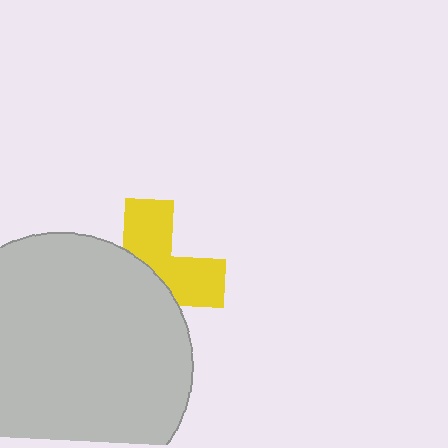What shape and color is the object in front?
The object in front is a light gray circle.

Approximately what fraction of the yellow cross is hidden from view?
Roughly 56% of the yellow cross is hidden behind the light gray circle.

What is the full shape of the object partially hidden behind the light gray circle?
The partially hidden object is a yellow cross.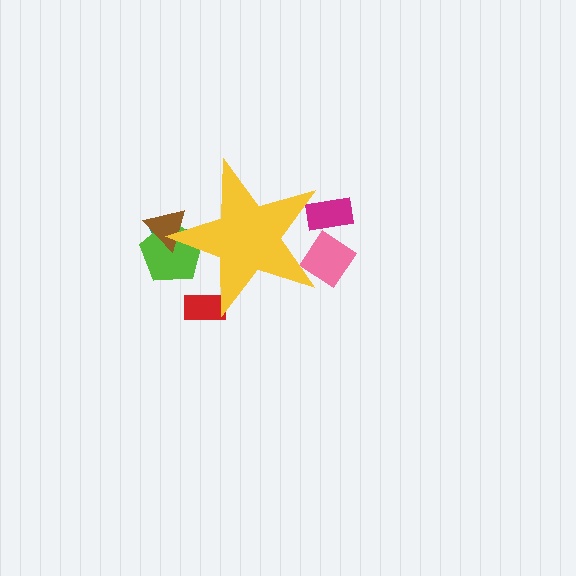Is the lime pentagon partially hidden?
Yes, the lime pentagon is partially hidden behind the yellow star.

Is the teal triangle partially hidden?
Yes, the teal triangle is partially hidden behind the yellow star.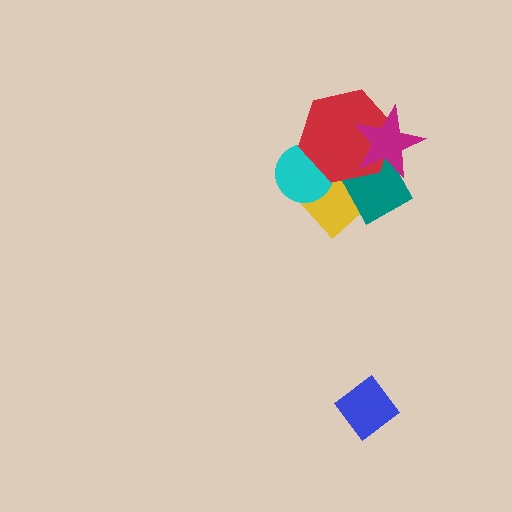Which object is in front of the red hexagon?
The magenta star is in front of the red hexagon.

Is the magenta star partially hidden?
No, no other shape covers it.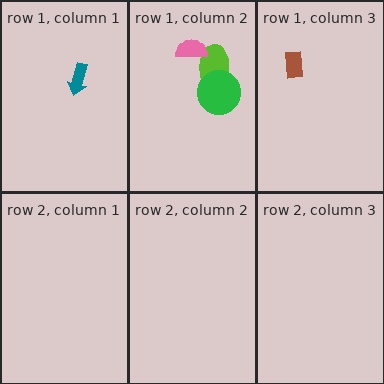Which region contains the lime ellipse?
The row 1, column 2 region.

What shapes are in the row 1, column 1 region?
The teal arrow.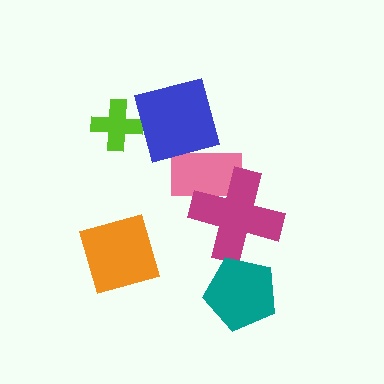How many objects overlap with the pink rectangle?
2 objects overlap with the pink rectangle.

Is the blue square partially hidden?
No, no other shape covers it.